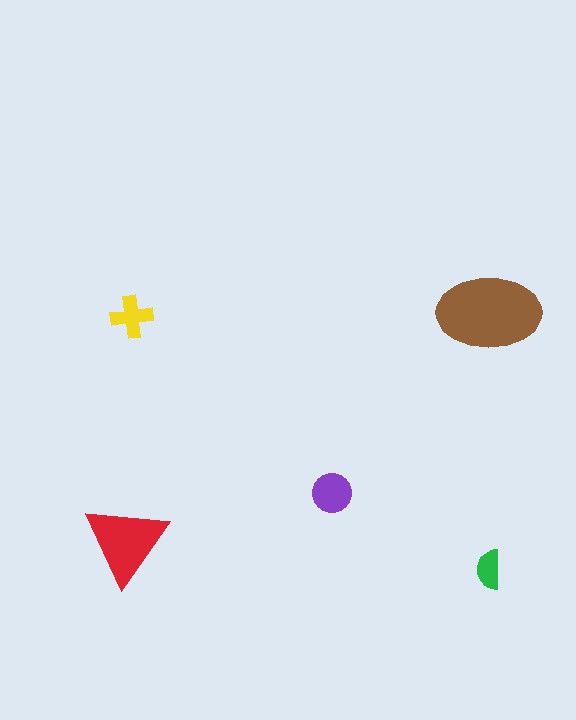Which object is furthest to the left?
The red triangle is leftmost.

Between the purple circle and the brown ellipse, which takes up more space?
The brown ellipse.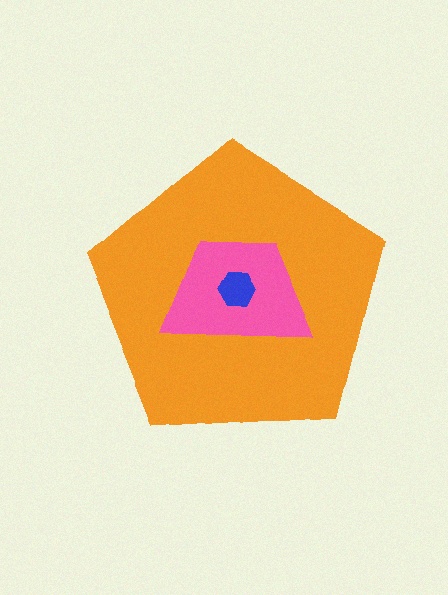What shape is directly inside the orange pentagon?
The pink trapezoid.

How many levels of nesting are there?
3.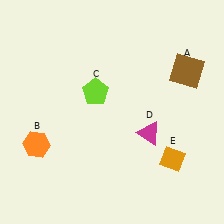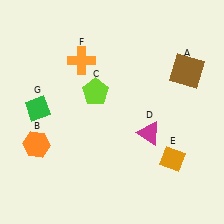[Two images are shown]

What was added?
An orange cross (F), a green diamond (G) were added in Image 2.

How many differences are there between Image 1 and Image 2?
There are 2 differences between the two images.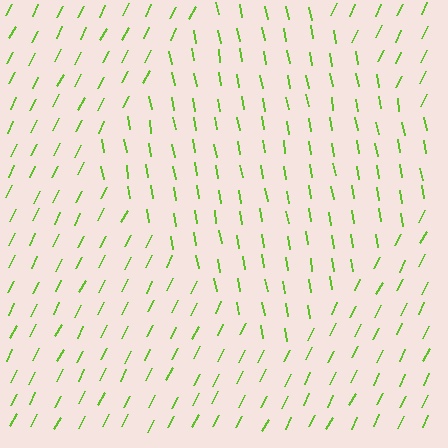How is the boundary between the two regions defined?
The boundary is defined purely by a change in line orientation (approximately 36 degrees difference). All lines are the same color and thickness.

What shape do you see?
I see a diamond.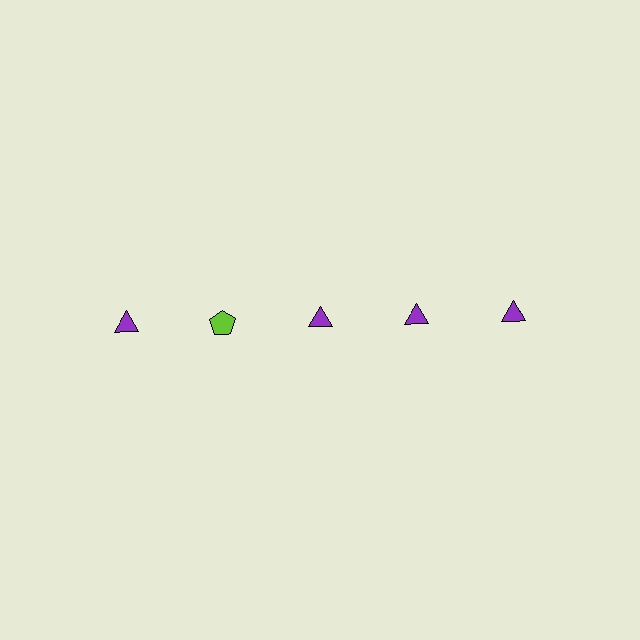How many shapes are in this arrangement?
There are 5 shapes arranged in a grid pattern.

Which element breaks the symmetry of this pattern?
The lime pentagon in the top row, second from left column breaks the symmetry. All other shapes are purple triangles.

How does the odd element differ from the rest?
It differs in both color (lime instead of purple) and shape (pentagon instead of triangle).